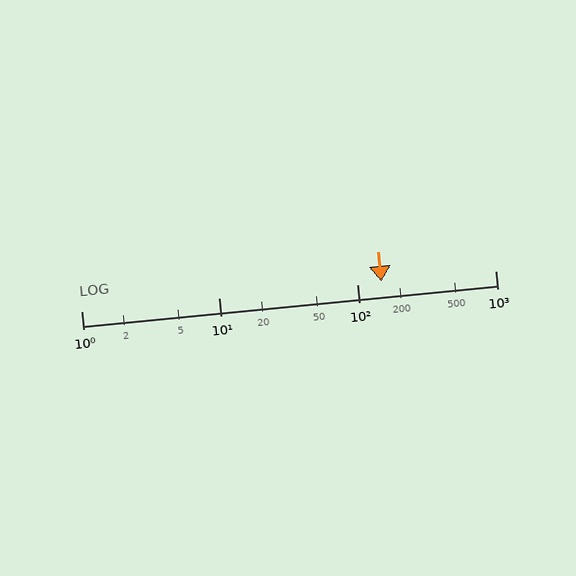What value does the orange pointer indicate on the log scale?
The pointer indicates approximately 150.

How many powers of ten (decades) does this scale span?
The scale spans 3 decades, from 1 to 1000.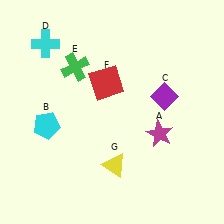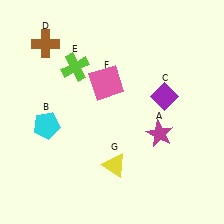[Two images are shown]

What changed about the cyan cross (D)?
In Image 1, D is cyan. In Image 2, it changed to brown.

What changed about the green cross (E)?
In Image 1, E is green. In Image 2, it changed to lime.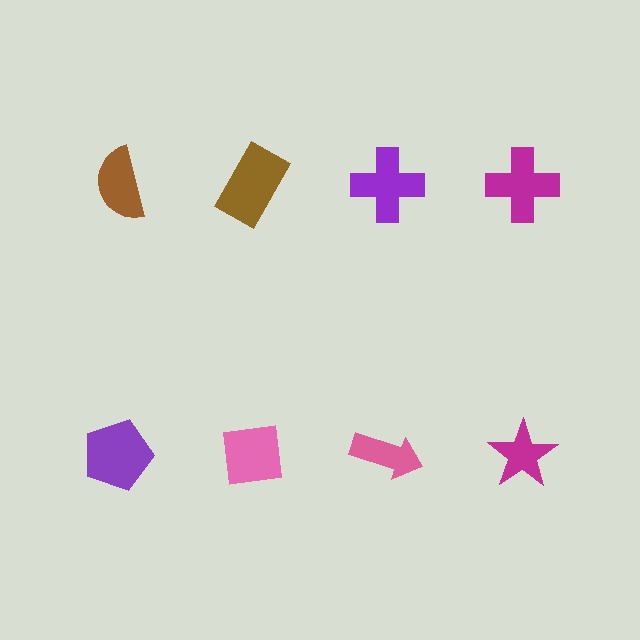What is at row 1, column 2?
A brown rectangle.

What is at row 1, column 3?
A purple cross.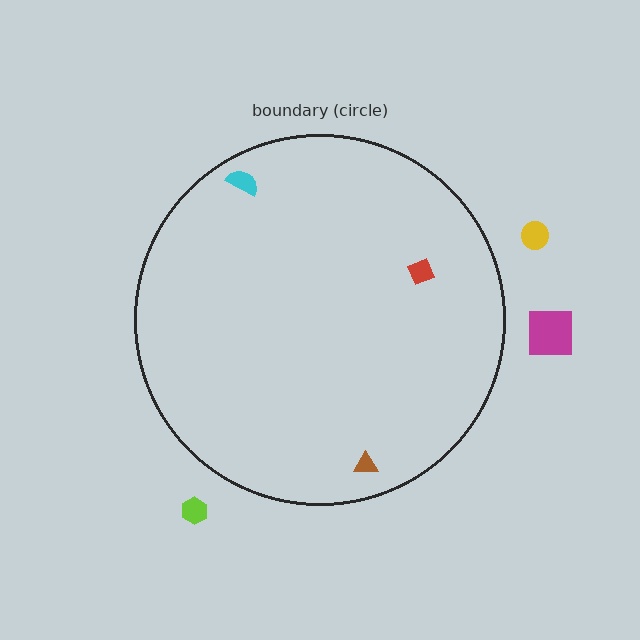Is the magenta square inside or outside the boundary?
Outside.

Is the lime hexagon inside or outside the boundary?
Outside.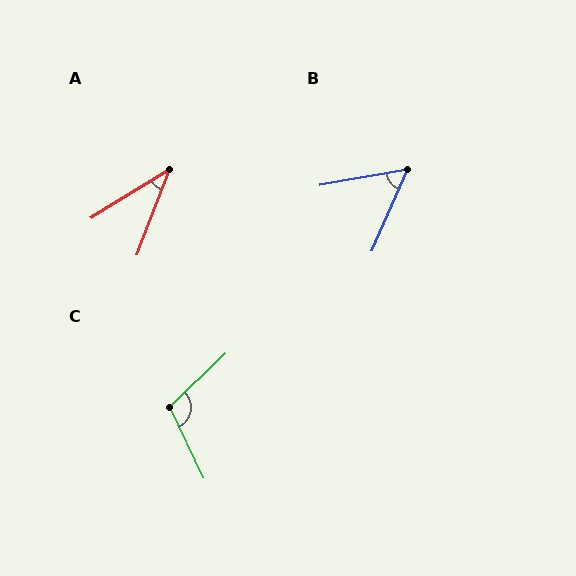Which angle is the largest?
C, at approximately 109 degrees.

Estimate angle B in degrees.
Approximately 57 degrees.